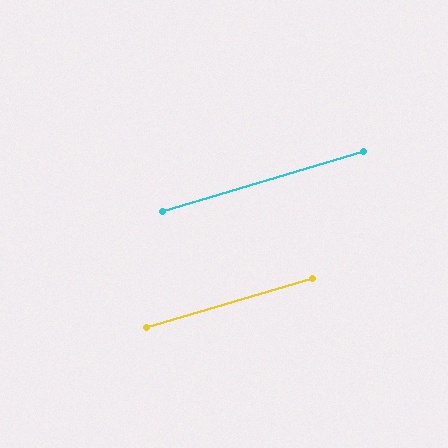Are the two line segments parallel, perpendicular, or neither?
Parallel — their directions differ by only 0.1°.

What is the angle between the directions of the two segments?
Approximately 0 degrees.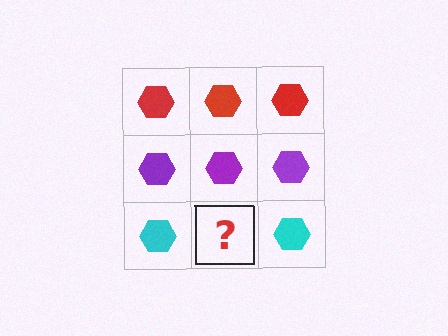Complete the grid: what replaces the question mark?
The question mark should be replaced with a cyan hexagon.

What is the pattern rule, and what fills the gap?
The rule is that each row has a consistent color. The gap should be filled with a cyan hexagon.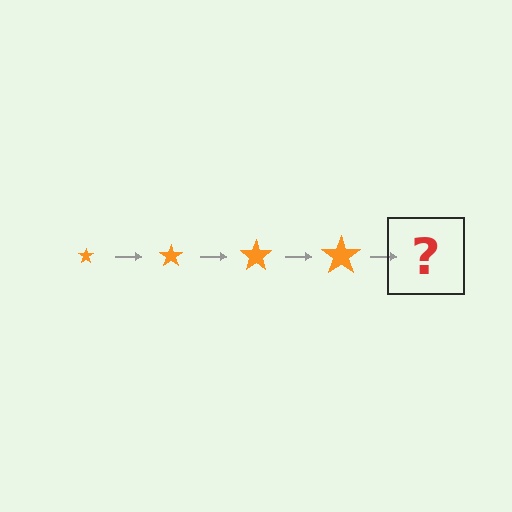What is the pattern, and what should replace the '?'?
The pattern is that the star gets progressively larger each step. The '?' should be an orange star, larger than the previous one.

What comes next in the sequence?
The next element should be an orange star, larger than the previous one.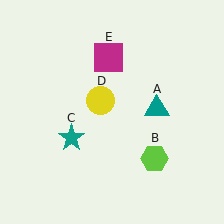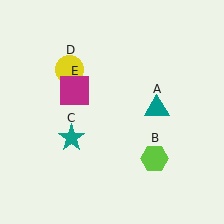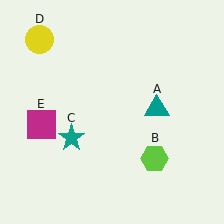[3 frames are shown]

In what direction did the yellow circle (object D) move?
The yellow circle (object D) moved up and to the left.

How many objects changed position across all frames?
2 objects changed position: yellow circle (object D), magenta square (object E).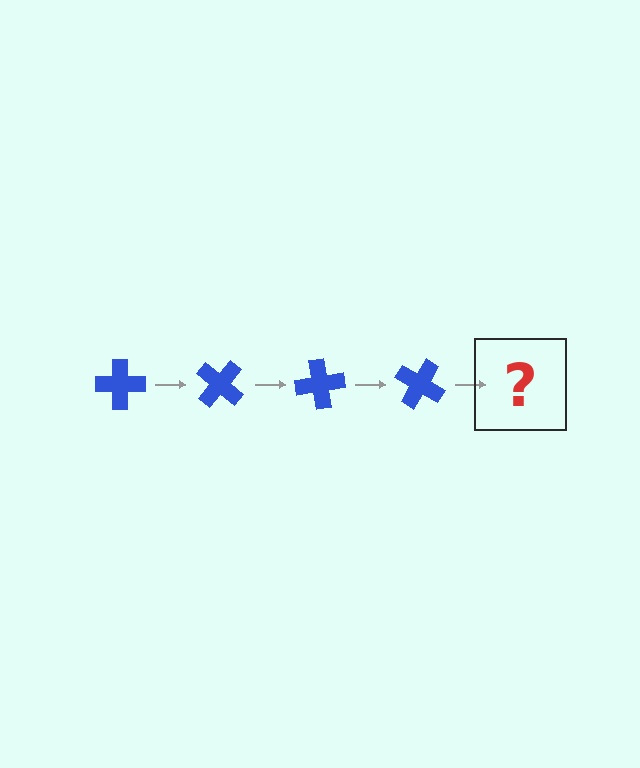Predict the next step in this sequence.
The next step is a blue cross rotated 160 degrees.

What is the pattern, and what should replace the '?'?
The pattern is that the cross rotates 40 degrees each step. The '?' should be a blue cross rotated 160 degrees.